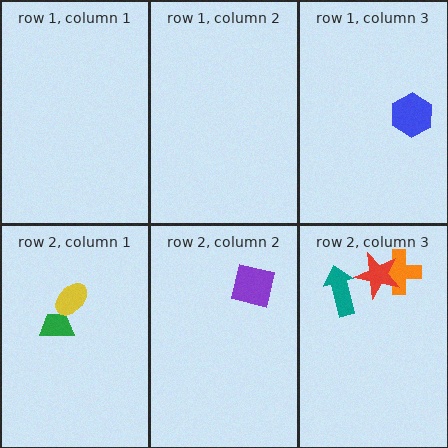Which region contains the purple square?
The row 2, column 2 region.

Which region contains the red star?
The row 2, column 3 region.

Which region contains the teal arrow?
The row 2, column 3 region.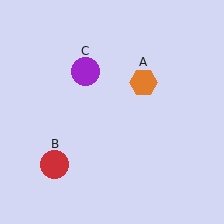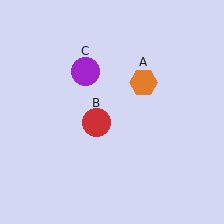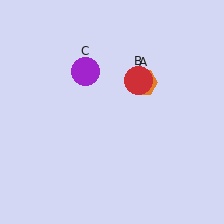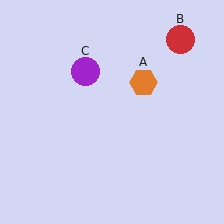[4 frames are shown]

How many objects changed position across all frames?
1 object changed position: red circle (object B).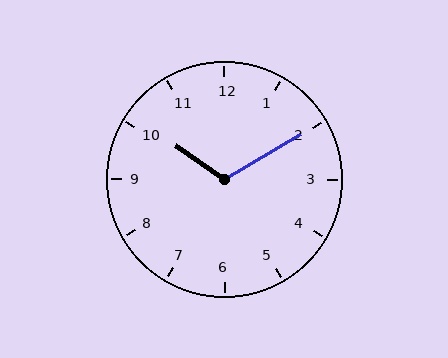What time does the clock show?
10:10.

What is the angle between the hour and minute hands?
Approximately 115 degrees.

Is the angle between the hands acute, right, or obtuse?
It is obtuse.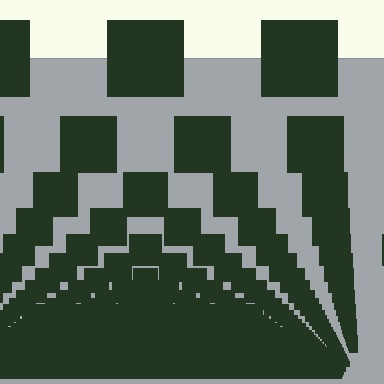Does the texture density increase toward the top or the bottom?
Density increases toward the bottom.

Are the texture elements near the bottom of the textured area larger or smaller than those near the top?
Smaller. The gradient is inverted — elements near the bottom are smaller and denser.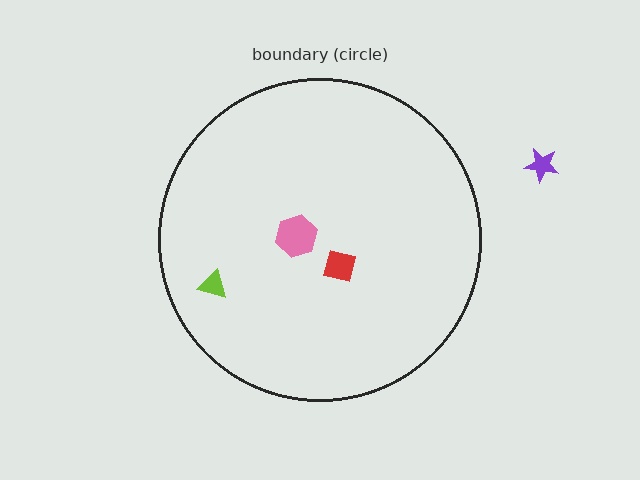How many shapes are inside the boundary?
3 inside, 1 outside.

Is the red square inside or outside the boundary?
Inside.